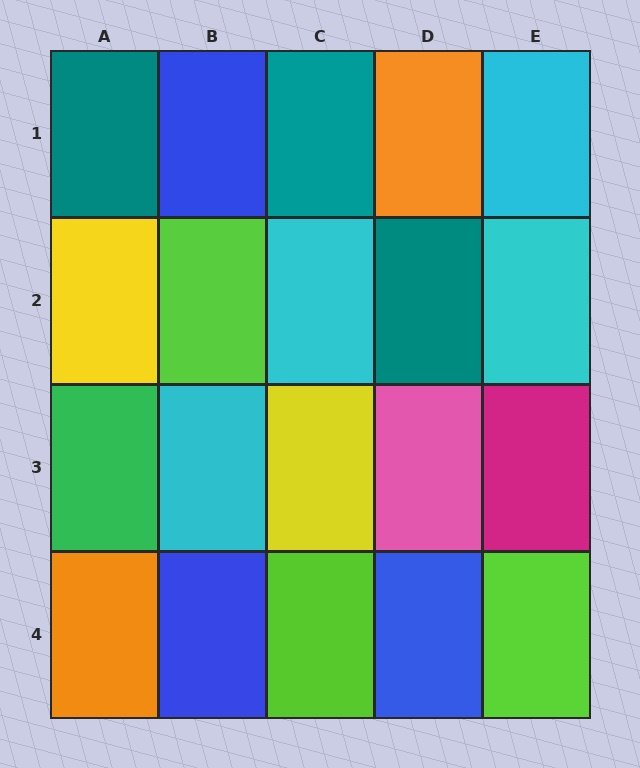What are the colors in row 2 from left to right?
Yellow, lime, cyan, teal, cyan.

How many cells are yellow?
2 cells are yellow.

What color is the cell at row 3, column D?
Pink.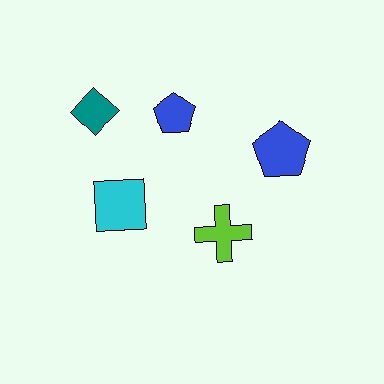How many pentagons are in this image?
There are 2 pentagons.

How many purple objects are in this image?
There are no purple objects.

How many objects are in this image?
There are 5 objects.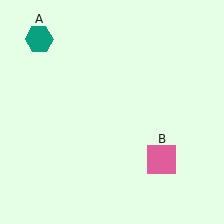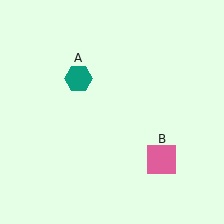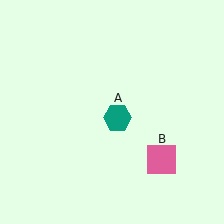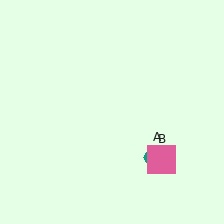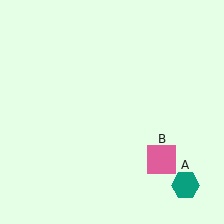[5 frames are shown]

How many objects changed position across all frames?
1 object changed position: teal hexagon (object A).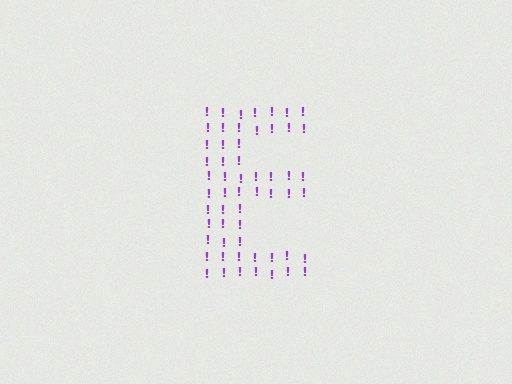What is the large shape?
The large shape is the letter E.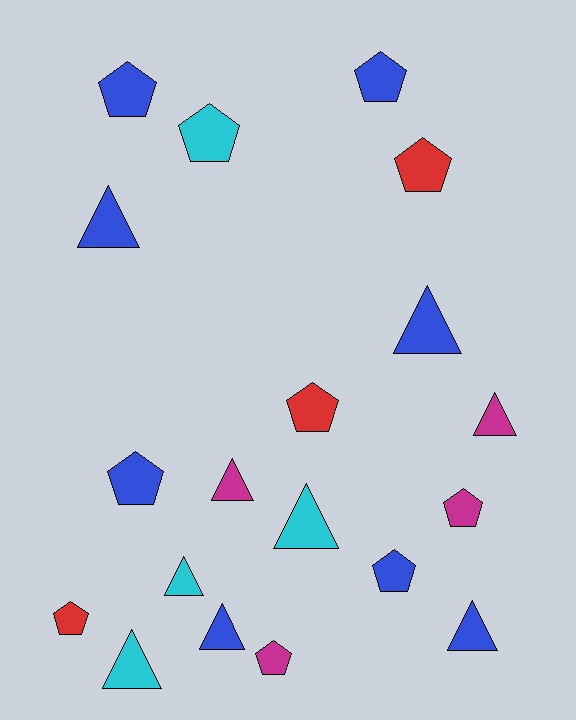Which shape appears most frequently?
Pentagon, with 10 objects.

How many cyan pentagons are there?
There is 1 cyan pentagon.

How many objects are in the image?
There are 19 objects.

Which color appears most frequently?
Blue, with 8 objects.